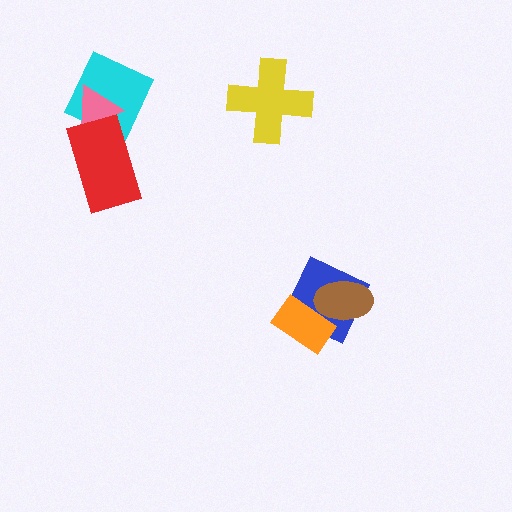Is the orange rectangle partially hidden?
Yes, it is partially covered by another shape.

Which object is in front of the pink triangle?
The red rectangle is in front of the pink triangle.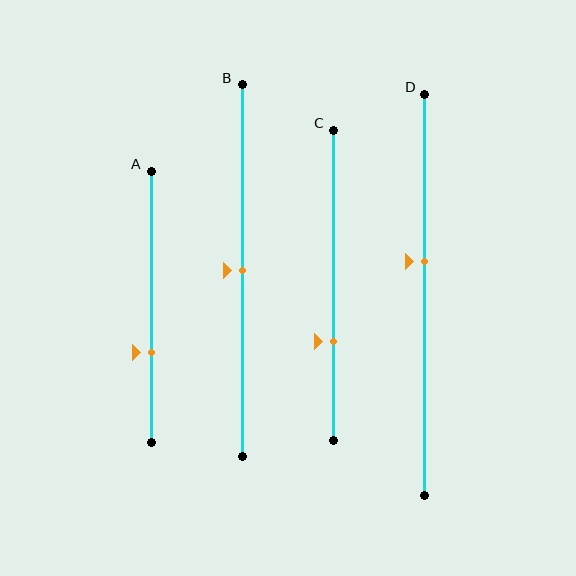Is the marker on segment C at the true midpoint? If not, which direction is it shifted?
No, the marker on segment C is shifted downward by about 18% of the segment length.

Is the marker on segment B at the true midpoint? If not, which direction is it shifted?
Yes, the marker on segment B is at the true midpoint.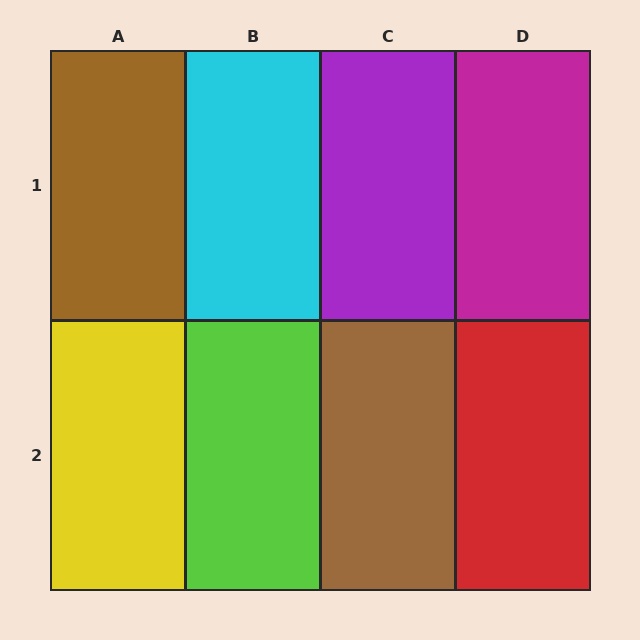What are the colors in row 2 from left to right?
Yellow, lime, brown, red.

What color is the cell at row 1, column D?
Magenta.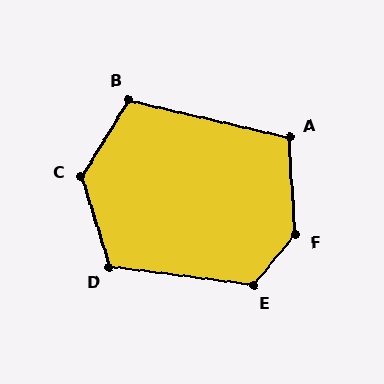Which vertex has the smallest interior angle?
A, at approximately 107 degrees.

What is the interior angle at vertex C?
Approximately 131 degrees (obtuse).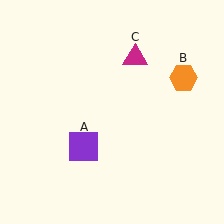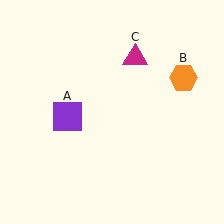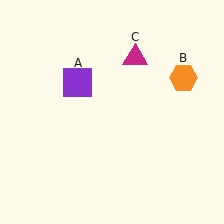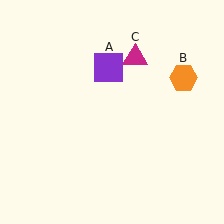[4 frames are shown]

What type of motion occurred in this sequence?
The purple square (object A) rotated clockwise around the center of the scene.